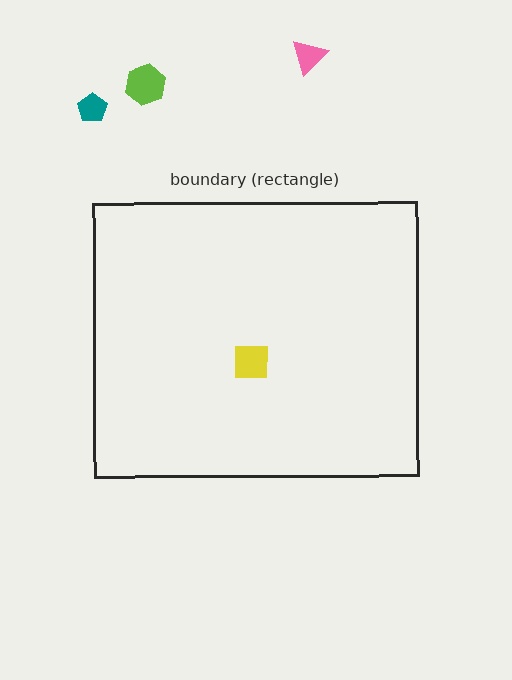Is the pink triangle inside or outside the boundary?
Outside.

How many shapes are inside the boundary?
1 inside, 3 outside.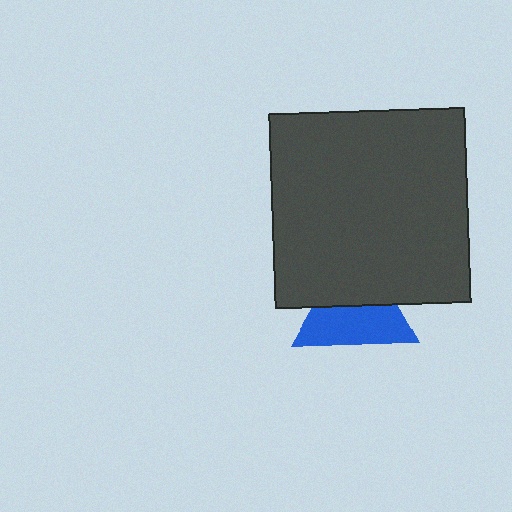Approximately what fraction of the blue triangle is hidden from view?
Roughly 44% of the blue triangle is hidden behind the dark gray square.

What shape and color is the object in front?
The object in front is a dark gray square.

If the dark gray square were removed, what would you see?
You would see the complete blue triangle.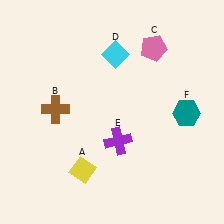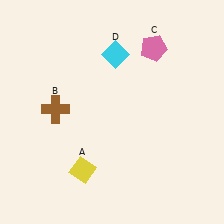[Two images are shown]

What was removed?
The teal hexagon (F), the purple cross (E) were removed in Image 2.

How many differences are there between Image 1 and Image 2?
There are 2 differences between the two images.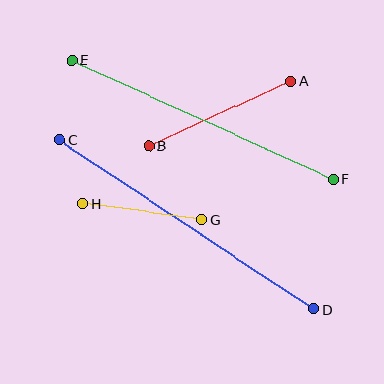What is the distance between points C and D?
The distance is approximately 305 pixels.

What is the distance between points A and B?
The distance is approximately 156 pixels.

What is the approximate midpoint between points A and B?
The midpoint is at approximately (220, 114) pixels.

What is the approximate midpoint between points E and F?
The midpoint is at approximately (203, 119) pixels.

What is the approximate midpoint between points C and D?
The midpoint is at approximately (186, 225) pixels.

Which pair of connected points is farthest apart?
Points C and D are farthest apart.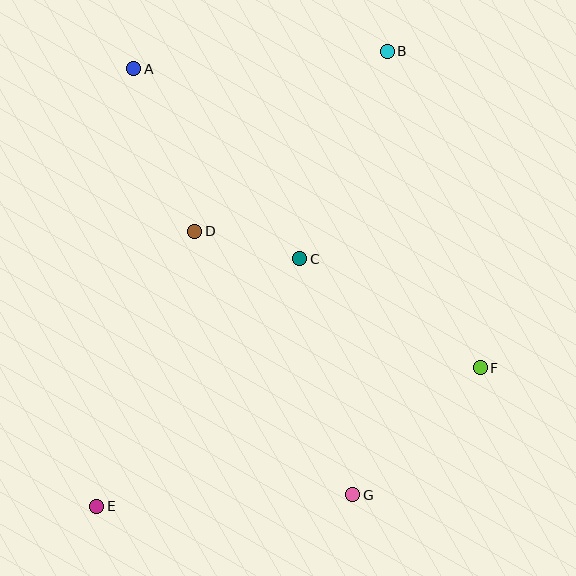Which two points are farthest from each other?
Points B and E are farthest from each other.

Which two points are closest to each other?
Points C and D are closest to each other.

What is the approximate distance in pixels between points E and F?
The distance between E and F is approximately 408 pixels.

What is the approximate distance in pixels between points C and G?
The distance between C and G is approximately 242 pixels.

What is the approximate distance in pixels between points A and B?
The distance between A and B is approximately 254 pixels.